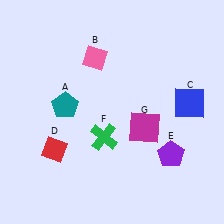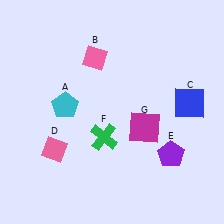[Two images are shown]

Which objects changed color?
A changed from teal to cyan. D changed from red to pink.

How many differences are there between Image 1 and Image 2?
There are 2 differences between the two images.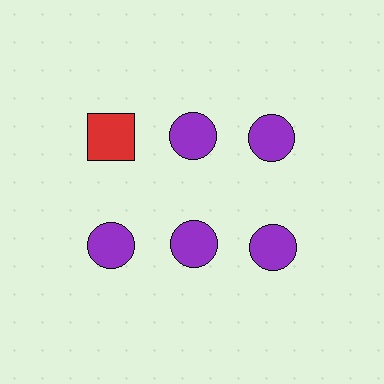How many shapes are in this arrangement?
There are 6 shapes arranged in a grid pattern.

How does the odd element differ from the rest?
It differs in both color (red instead of purple) and shape (square instead of circle).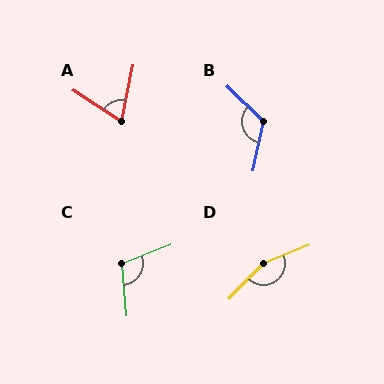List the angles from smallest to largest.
A (68°), C (106°), B (122°), D (156°).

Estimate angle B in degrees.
Approximately 122 degrees.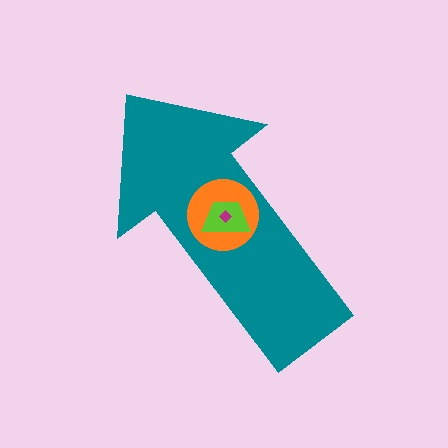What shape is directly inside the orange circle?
The lime trapezoid.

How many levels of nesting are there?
4.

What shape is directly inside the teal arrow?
The orange circle.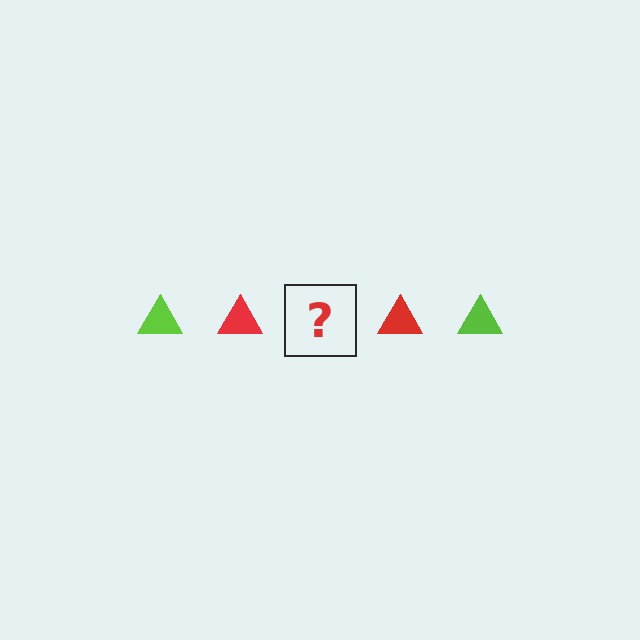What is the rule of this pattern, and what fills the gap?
The rule is that the pattern cycles through lime, red triangles. The gap should be filled with a lime triangle.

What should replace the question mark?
The question mark should be replaced with a lime triangle.